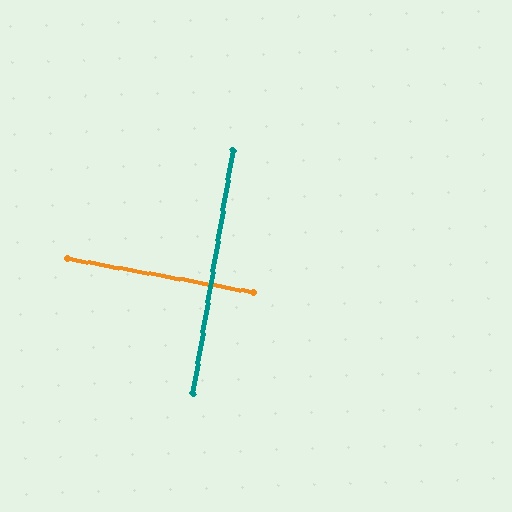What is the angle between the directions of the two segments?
Approximately 89 degrees.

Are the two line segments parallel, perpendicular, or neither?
Perpendicular — they meet at approximately 89°.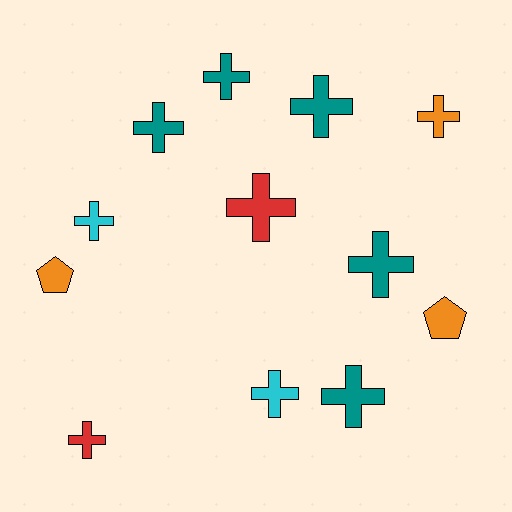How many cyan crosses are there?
There are 2 cyan crosses.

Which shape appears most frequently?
Cross, with 10 objects.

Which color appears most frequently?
Teal, with 5 objects.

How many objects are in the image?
There are 12 objects.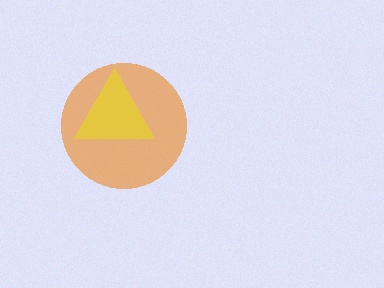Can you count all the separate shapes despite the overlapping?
Yes, there are 2 separate shapes.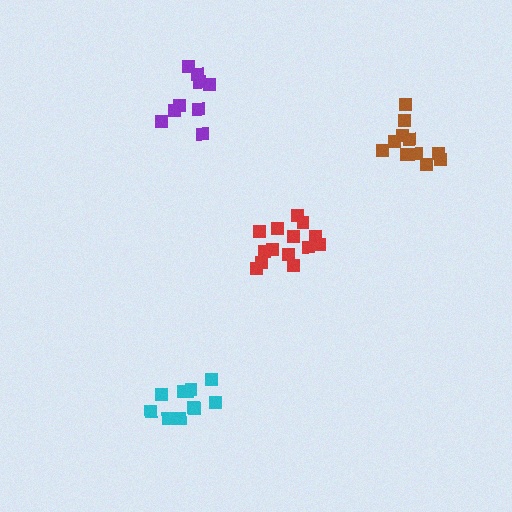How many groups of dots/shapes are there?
There are 4 groups.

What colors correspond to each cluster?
The clusters are colored: red, brown, cyan, purple.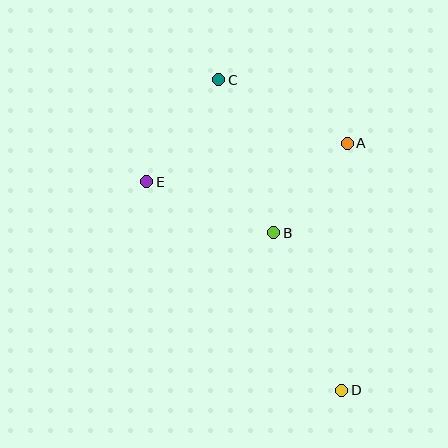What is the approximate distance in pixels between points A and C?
The distance between A and C is approximately 143 pixels.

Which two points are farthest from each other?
Points C and D are farthest from each other.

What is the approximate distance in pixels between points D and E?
The distance between D and E is approximately 285 pixels.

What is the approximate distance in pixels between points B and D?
The distance between B and D is approximately 172 pixels.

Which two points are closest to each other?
Points A and B are closest to each other.